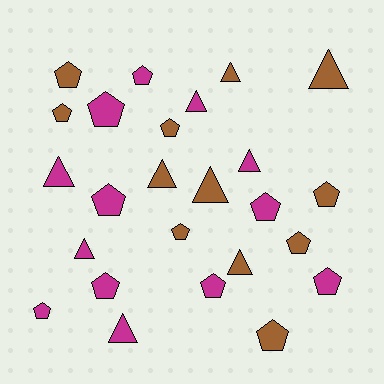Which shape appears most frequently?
Pentagon, with 15 objects.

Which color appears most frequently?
Magenta, with 13 objects.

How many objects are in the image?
There are 25 objects.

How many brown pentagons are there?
There are 7 brown pentagons.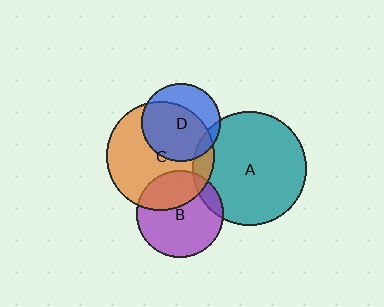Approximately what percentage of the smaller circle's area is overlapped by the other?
Approximately 10%.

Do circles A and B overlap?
Yes.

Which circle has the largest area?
Circle A (teal).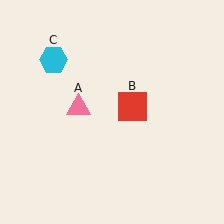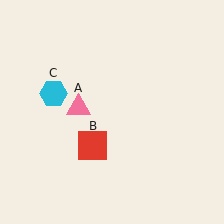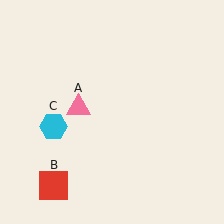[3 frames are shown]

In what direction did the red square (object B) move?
The red square (object B) moved down and to the left.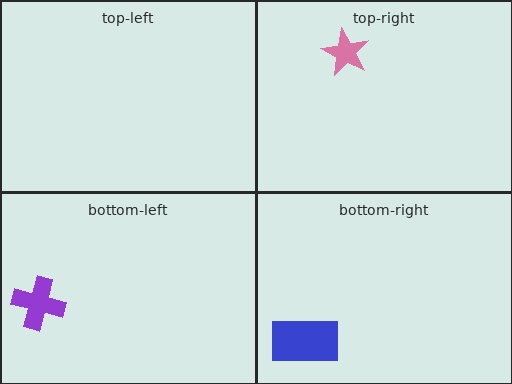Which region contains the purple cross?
The bottom-left region.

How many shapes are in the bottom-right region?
1.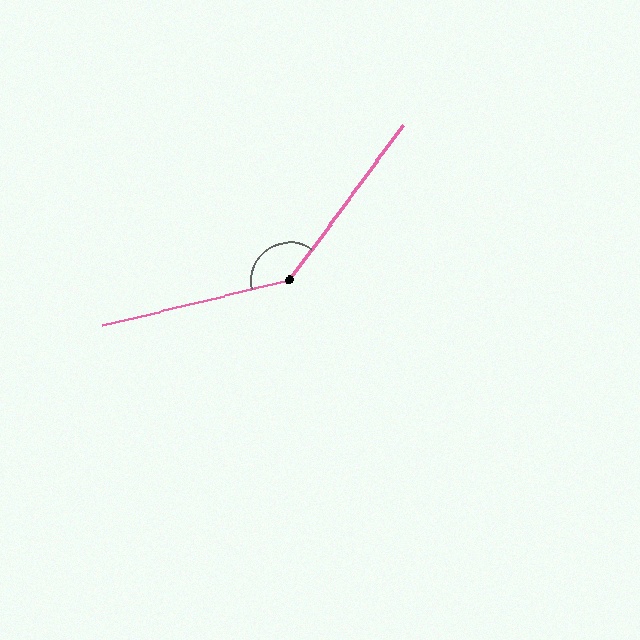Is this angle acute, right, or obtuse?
It is obtuse.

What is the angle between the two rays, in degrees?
Approximately 140 degrees.